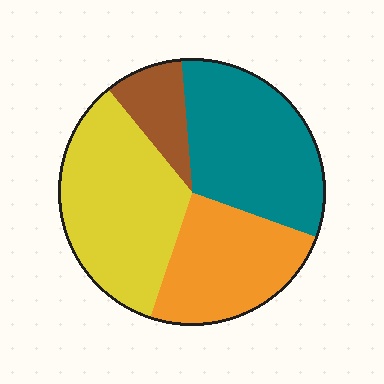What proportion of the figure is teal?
Teal takes up between a quarter and a half of the figure.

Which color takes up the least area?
Brown, at roughly 10%.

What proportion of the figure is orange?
Orange covers roughly 25% of the figure.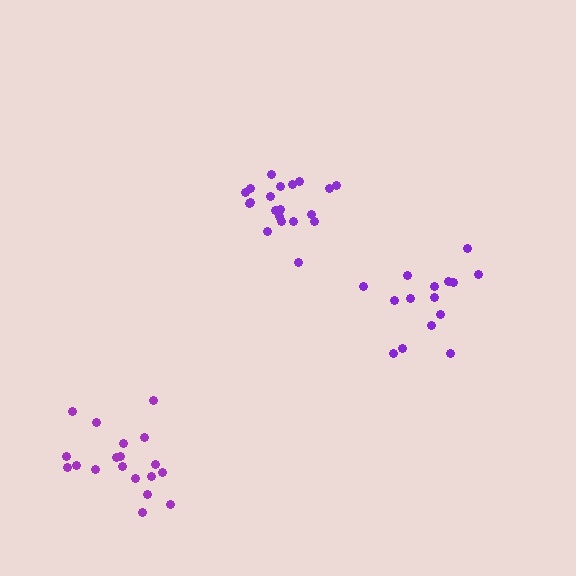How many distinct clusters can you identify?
There are 3 distinct clusters.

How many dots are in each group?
Group 1: 15 dots, Group 2: 19 dots, Group 3: 20 dots (54 total).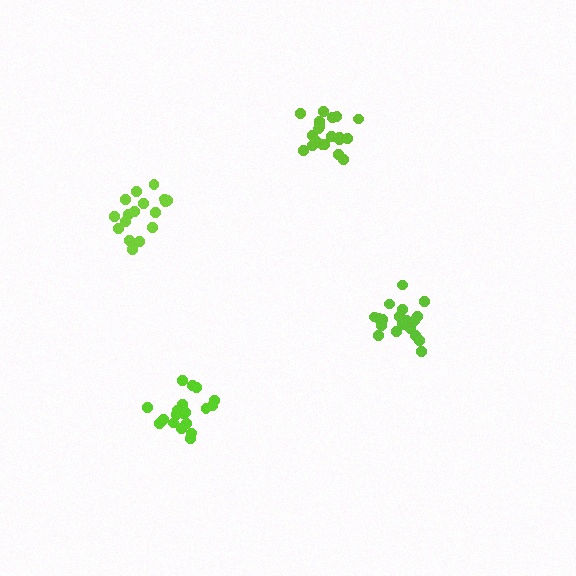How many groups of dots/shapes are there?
There are 4 groups.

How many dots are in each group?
Group 1: 20 dots, Group 2: 21 dots, Group 3: 19 dots, Group 4: 17 dots (77 total).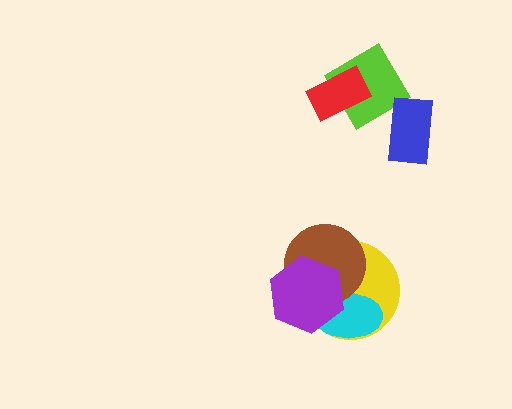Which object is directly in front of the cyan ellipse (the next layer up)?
The brown circle is directly in front of the cyan ellipse.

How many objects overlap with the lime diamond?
1 object overlaps with the lime diamond.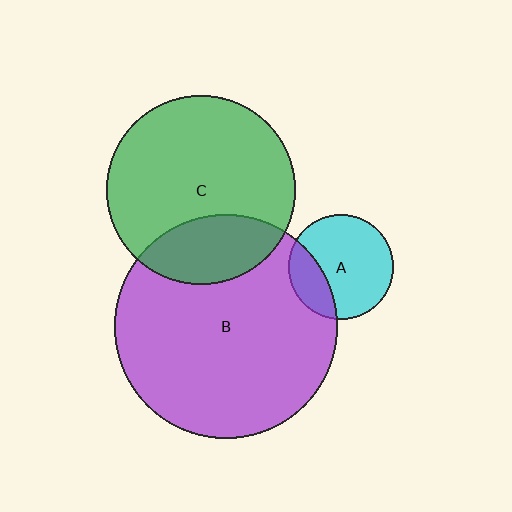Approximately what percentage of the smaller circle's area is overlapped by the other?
Approximately 25%.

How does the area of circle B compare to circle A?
Approximately 4.5 times.